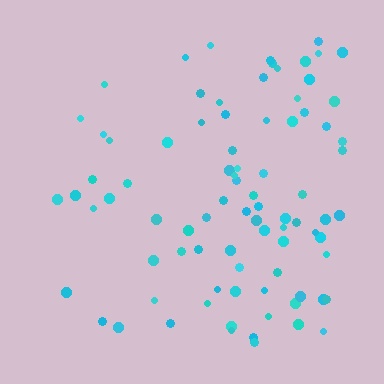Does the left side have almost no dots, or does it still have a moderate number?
Still a moderate number, just noticeably fewer than the right.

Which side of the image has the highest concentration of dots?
The right.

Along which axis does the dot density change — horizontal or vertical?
Horizontal.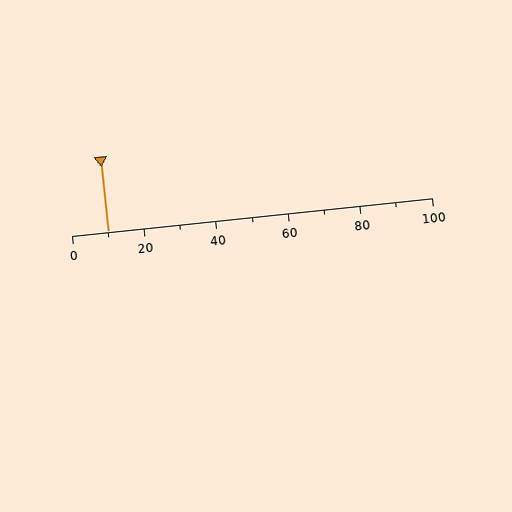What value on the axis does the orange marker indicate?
The marker indicates approximately 10.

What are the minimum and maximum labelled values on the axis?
The axis runs from 0 to 100.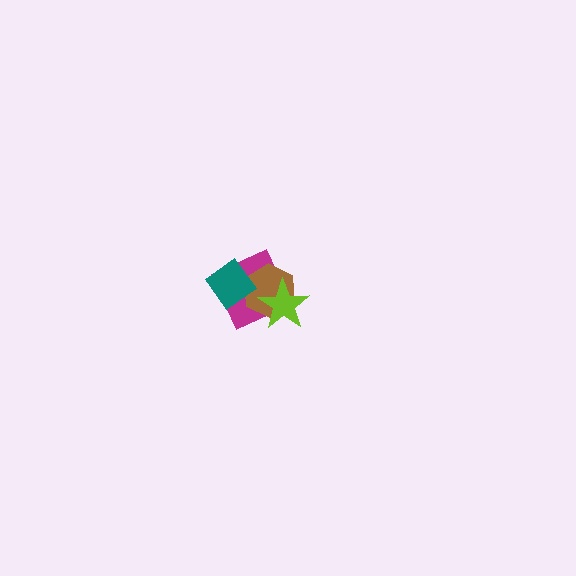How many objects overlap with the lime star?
2 objects overlap with the lime star.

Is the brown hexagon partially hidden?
Yes, it is partially covered by another shape.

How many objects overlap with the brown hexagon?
3 objects overlap with the brown hexagon.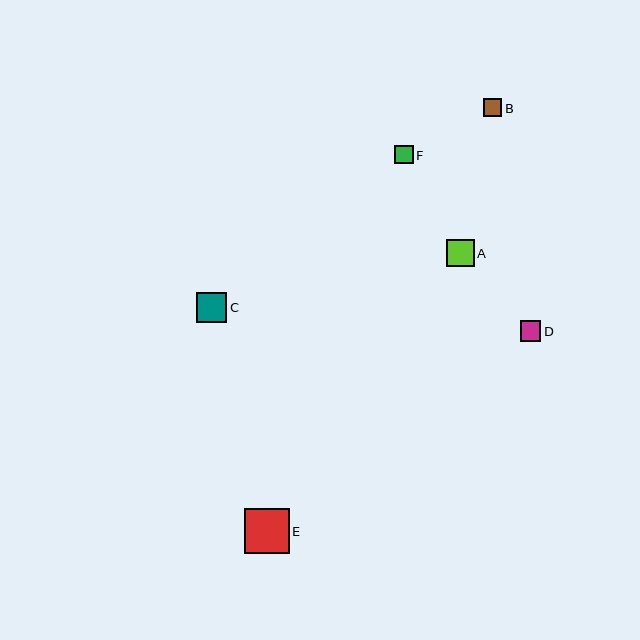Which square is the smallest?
Square B is the smallest with a size of approximately 18 pixels.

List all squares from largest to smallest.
From largest to smallest: E, C, A, D, F, B.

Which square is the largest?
Square E is the largest with a size of approximately 45 pixels.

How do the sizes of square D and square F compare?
Square D and square F are approximately the same size.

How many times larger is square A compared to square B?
Square A is approximately 1.5 times the size of square B.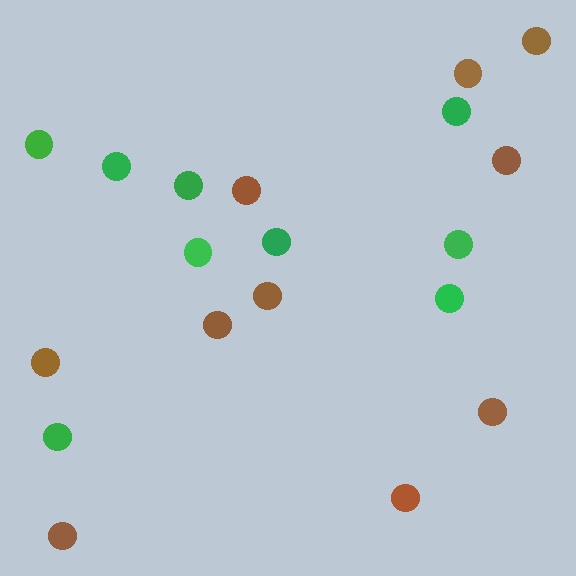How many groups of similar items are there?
There are 2 groups: one group of green circles (9) and one group of brown circles (10).